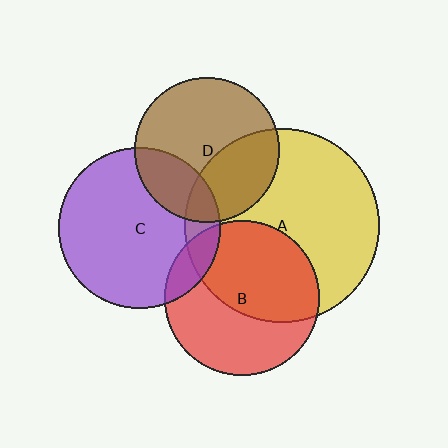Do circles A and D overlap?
Yes.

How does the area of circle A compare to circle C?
Approximately 1.4 times.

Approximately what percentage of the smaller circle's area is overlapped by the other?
Approximately 35%.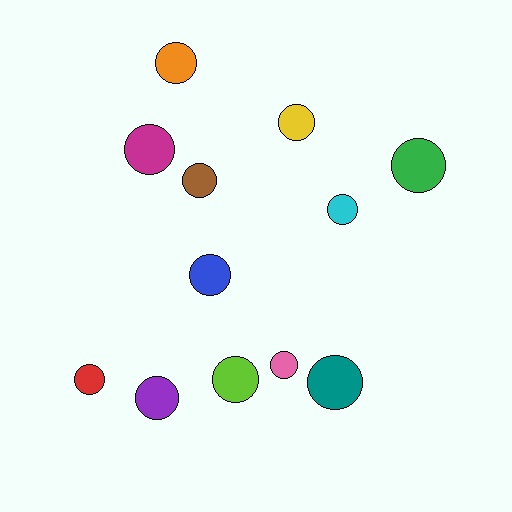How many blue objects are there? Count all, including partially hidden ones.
There is 1 blue object.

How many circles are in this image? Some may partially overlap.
There are 12 circles.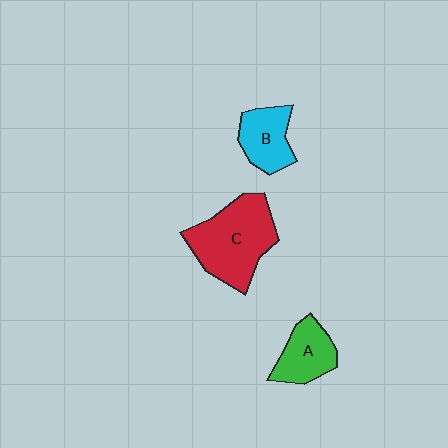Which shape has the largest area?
Shape C (red).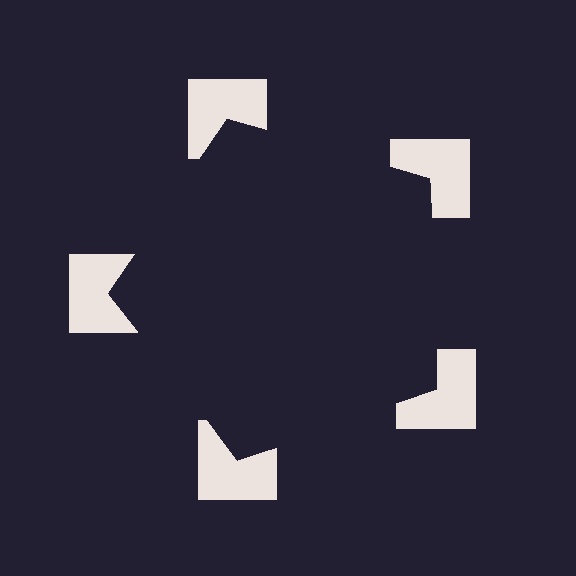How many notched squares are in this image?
There are 5 — one at each vertex of the illusory pentagon.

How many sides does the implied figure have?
5 sides.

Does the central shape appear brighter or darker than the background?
It typically appears slightly darker than the background, even though no actual brightness change is drawn.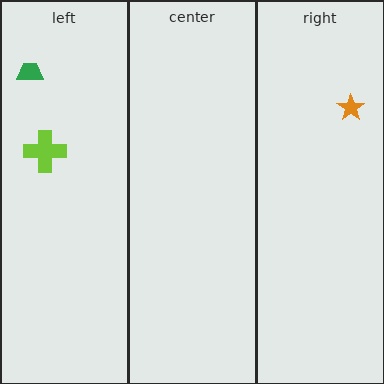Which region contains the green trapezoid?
The left region.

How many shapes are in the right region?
1.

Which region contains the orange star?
The right region.